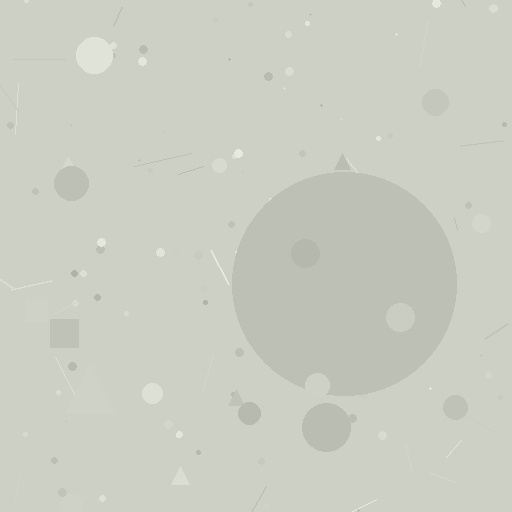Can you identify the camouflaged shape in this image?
The camouflaged shape is a circle.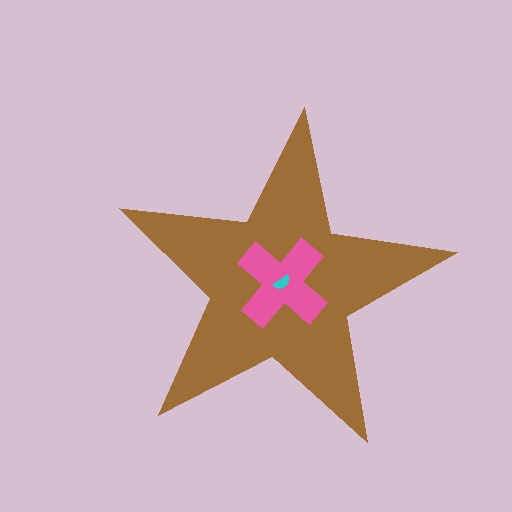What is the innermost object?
The cyan semicircle.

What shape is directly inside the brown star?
The pink cross.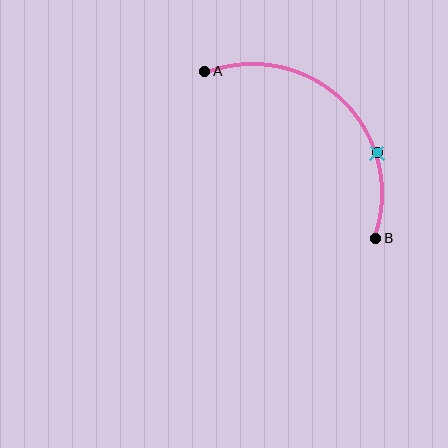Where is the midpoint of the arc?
The arc midpoint is the point on the curve farthest from the straight line joining A and B. It sits above and to the right of that line.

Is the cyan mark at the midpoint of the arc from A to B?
No. The cyan mark lies on the arc but is closer to endpoint B. The arc midpoint would be at the point on the curve equidistant along the arc from both A and B.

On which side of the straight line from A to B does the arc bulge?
The arc bulges above and to the right of the straight line connecting A and B.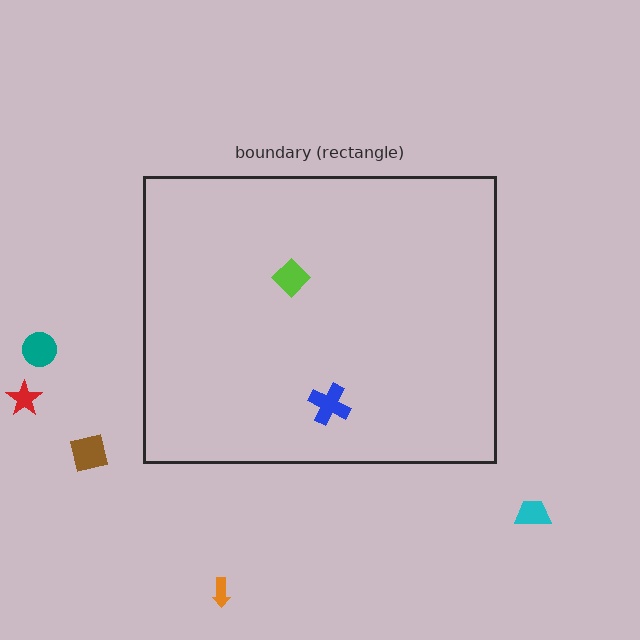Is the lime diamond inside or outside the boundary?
Inside.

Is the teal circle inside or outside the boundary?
Outside.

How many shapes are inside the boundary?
2 inside, 5 outside.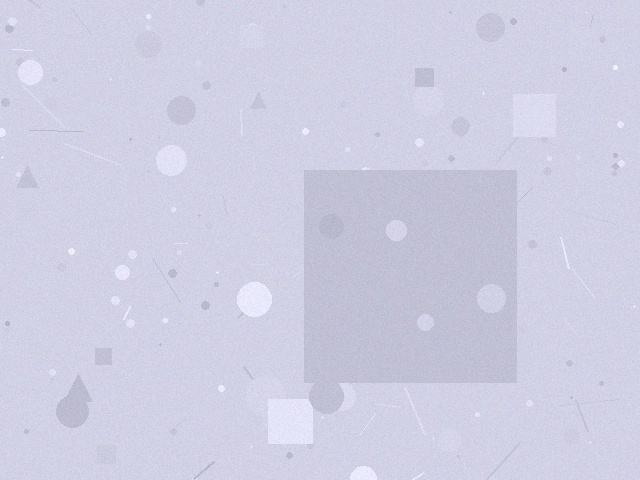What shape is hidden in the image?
A square is hidden in the image.